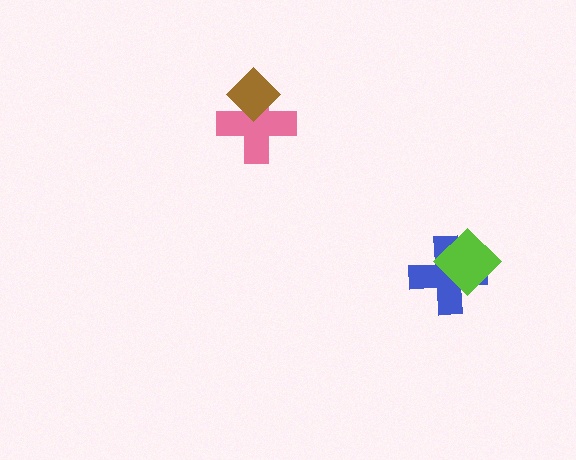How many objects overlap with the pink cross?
1 object overlaps with the pink cross.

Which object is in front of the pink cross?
The brown diamond is in front of the pink cross.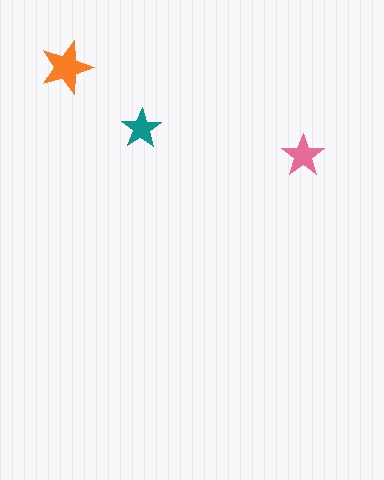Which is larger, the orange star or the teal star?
The orange one.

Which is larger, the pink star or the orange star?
The orange one.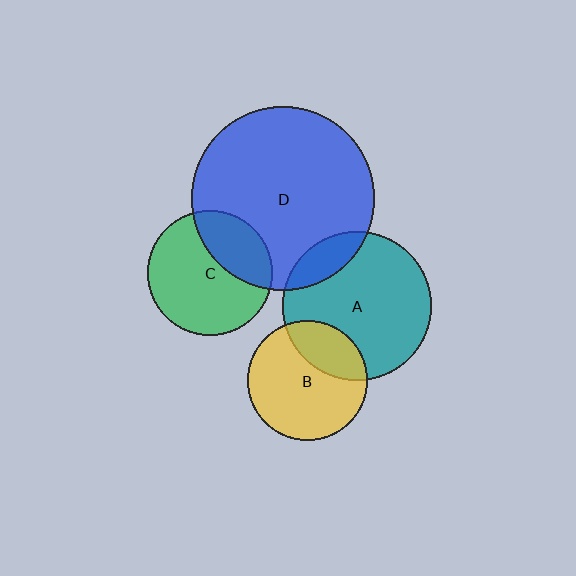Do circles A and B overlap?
Yes.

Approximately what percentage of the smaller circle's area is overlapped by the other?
Approximately 30%.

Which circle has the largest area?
Circle D (blue).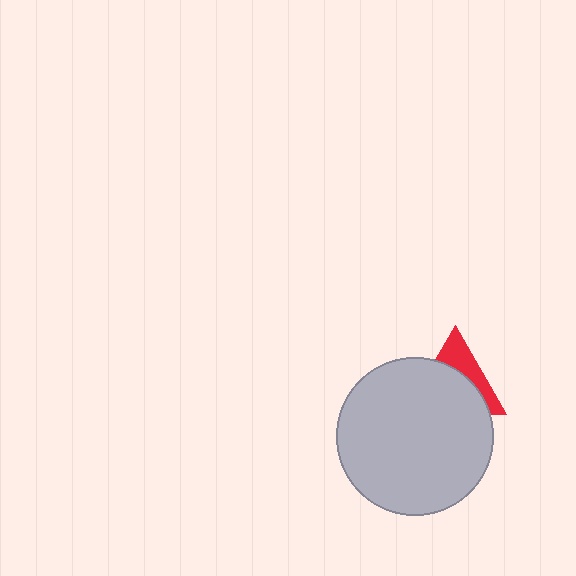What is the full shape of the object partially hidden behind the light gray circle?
The partially hidden object is a red triangle.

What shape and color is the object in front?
The object in front is a light gray circle.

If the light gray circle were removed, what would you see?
You would see the complete red triangle.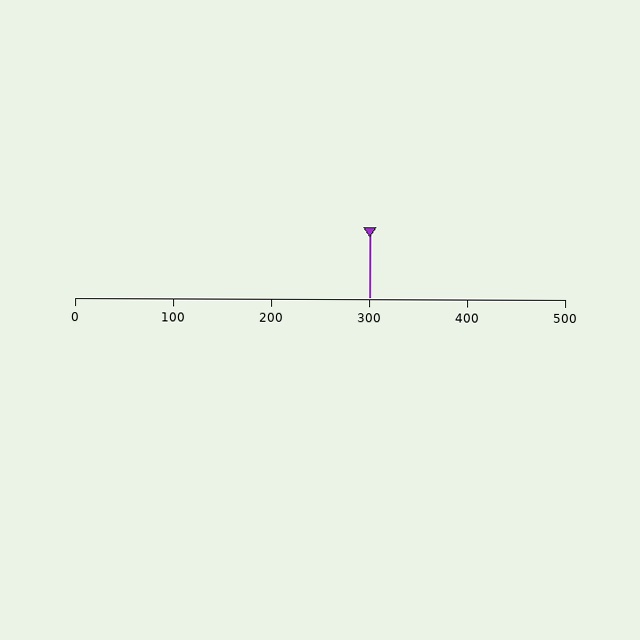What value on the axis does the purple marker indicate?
The marker indicates approximately 300.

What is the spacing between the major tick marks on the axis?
The major ticks are spaced 100 apart.